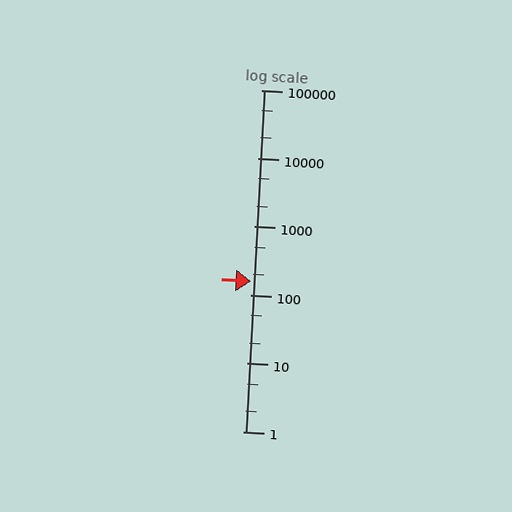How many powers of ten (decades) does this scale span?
The scale spans 5 decades, from 1 to 100000.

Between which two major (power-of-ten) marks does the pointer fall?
The pointer is between 100 and 1000.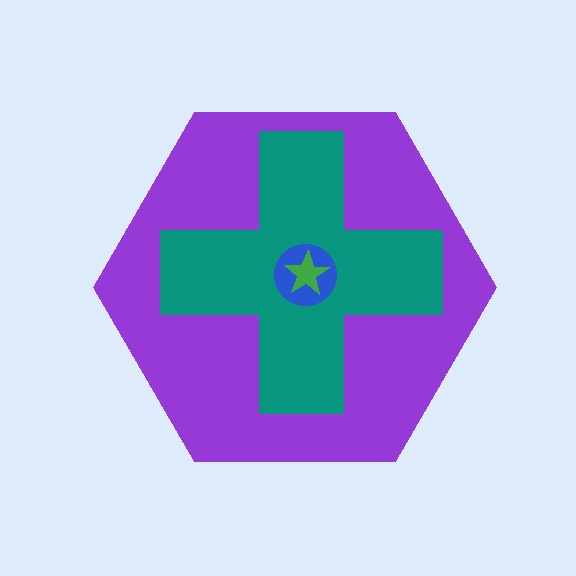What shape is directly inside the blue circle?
The green star.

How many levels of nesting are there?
4.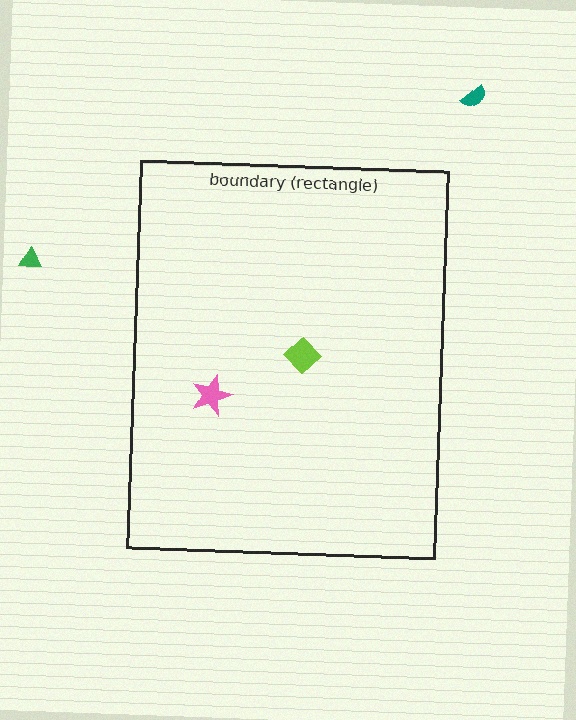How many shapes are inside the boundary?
2 inside, 2 outside.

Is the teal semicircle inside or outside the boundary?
Outside.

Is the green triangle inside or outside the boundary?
Outside.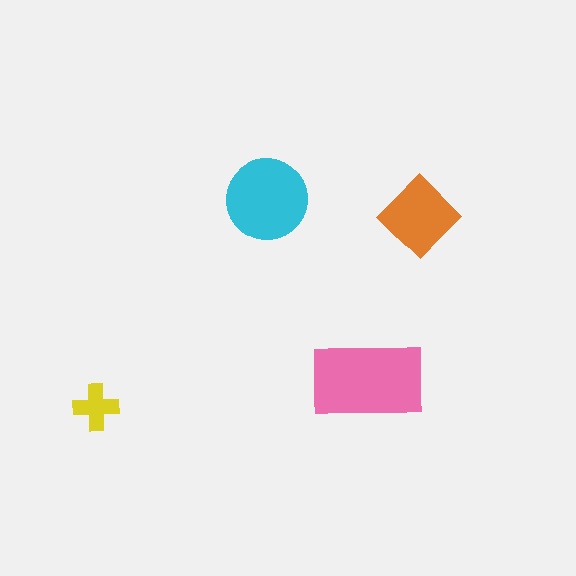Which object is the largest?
The pink rectangle.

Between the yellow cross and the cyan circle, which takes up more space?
The cyan circle.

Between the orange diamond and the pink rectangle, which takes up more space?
The pink rectangle.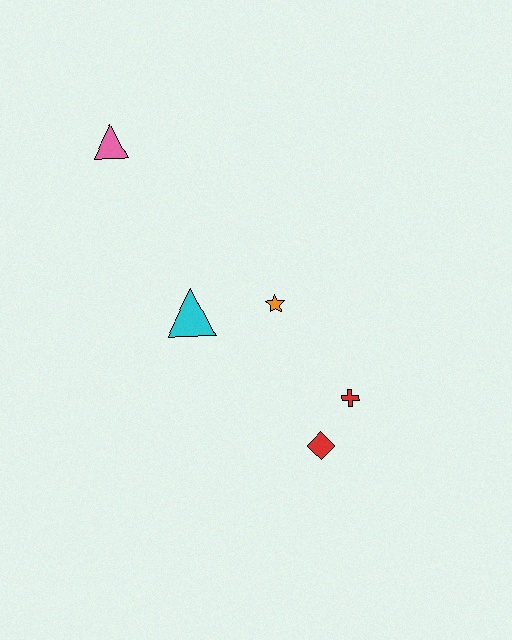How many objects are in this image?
There are 5 objects.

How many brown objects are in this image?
There are no brown objects.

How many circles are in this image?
There are no circles.